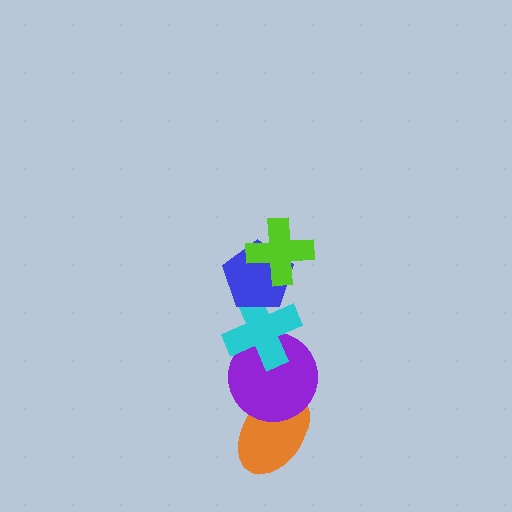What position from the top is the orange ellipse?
The orange ellipse is 5th from the top.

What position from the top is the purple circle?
The purple circle is 4th from the top.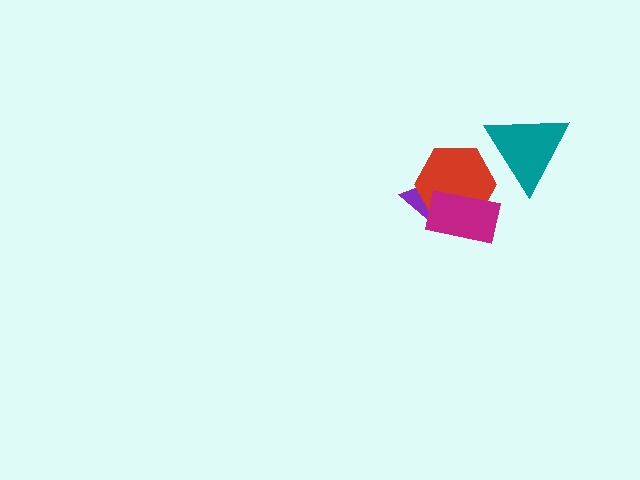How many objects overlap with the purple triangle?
2 objects overlap with the purple triangle.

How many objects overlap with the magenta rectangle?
2 objects overlap with the magenta rectangle.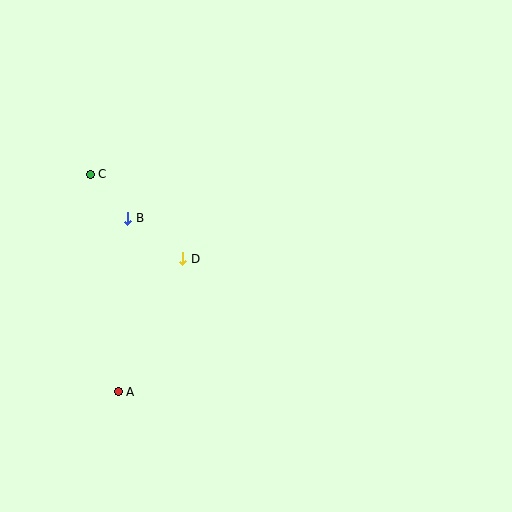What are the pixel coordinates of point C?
Point C is at (90, 174).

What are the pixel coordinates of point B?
Point B is at (128, 218).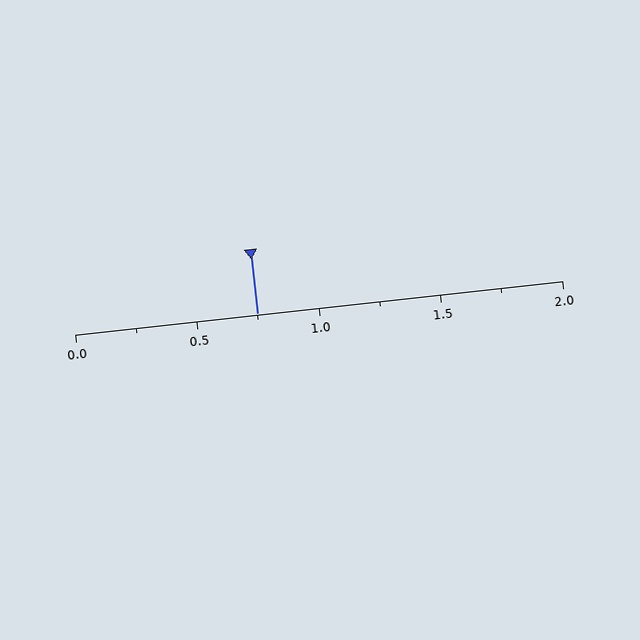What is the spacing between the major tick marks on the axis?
The major ticks are spaced 0.5 apart.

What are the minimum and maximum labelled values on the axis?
The axis runs from 0.0 to 2.0.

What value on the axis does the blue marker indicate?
The marker indicates approximately 0.75.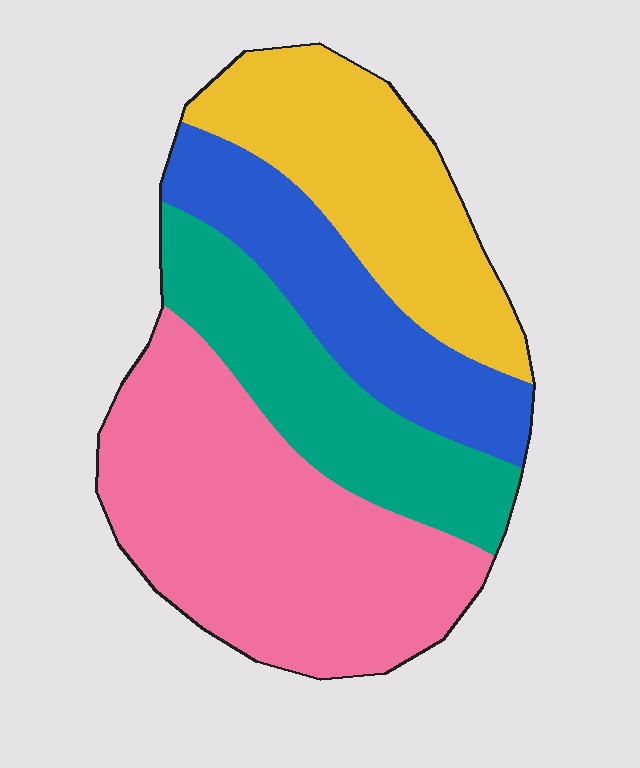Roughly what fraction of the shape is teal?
Teal takes up between a sixth and a third of the shape.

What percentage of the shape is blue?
Blue covers roughly 20% of the shape.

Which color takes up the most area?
Pink, at roughly 40%.